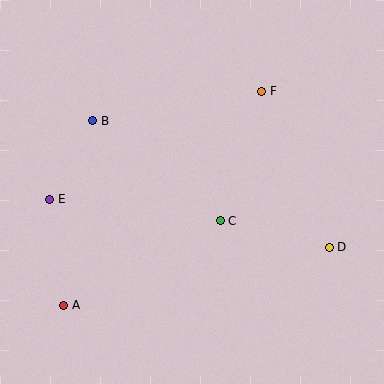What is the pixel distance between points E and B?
The distance between E and B is 89 pixels.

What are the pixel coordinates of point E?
Point E is at (50, 199).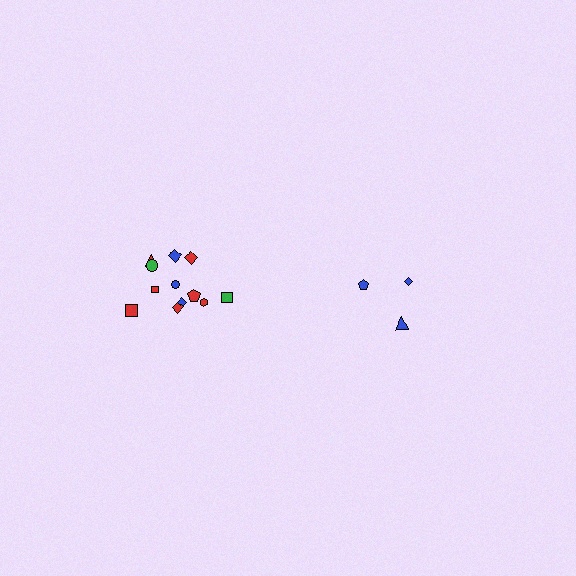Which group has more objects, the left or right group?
The left group.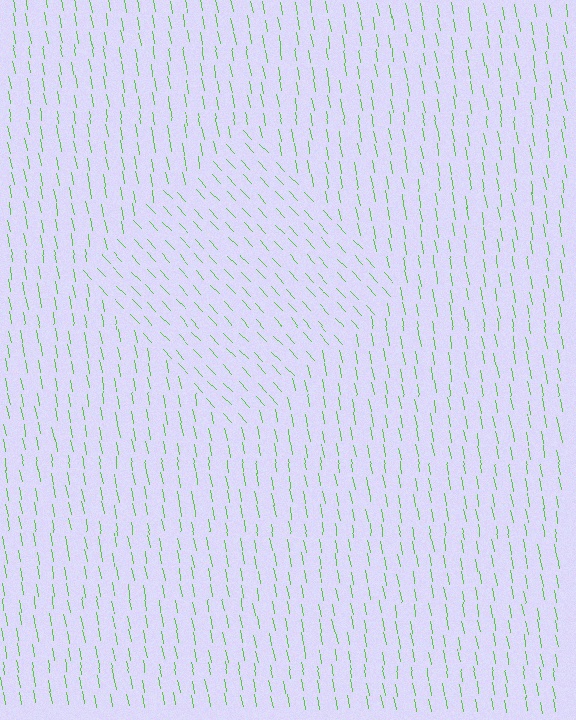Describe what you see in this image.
The image is filled with small lime line segments. A diamond region in the image has lines oriented differently from the surrounding lines, creating a visible texture boundary.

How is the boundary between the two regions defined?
The boundary is defined purely by a change in line orientation (approximately 33 degrees difference). All lines are the same color and thickness.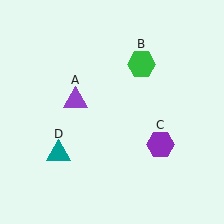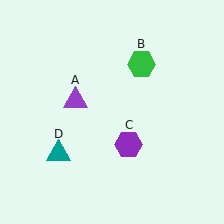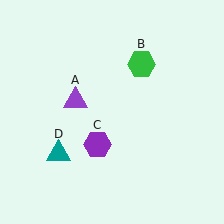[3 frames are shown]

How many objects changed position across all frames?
1 object changed position: purple hexagon (object C).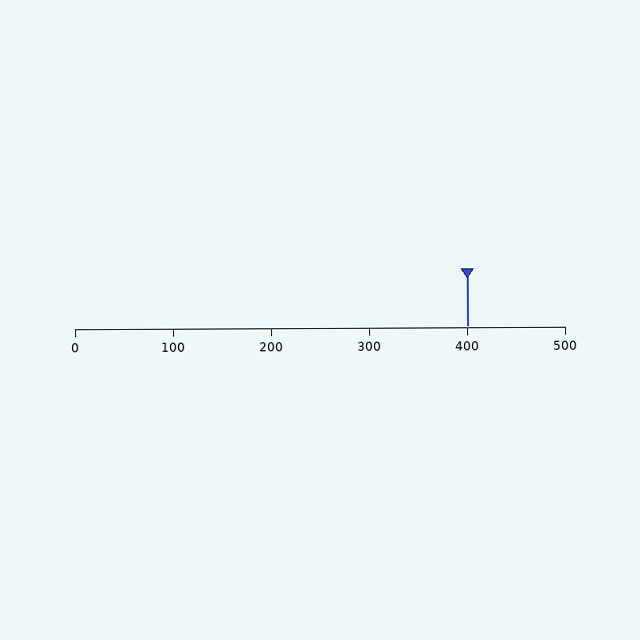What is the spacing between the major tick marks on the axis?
The major ticks are spaced 100 apart.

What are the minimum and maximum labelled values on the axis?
The axis runs from 0 to 500.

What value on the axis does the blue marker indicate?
The marker indicates approximately 400.